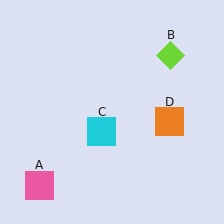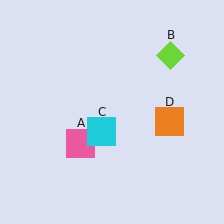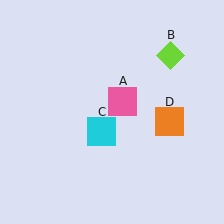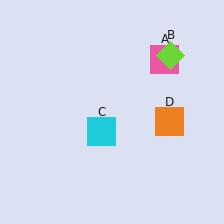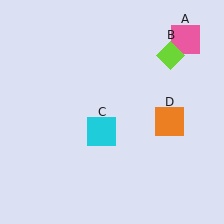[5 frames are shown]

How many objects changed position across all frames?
1 object changed position: pink square (object A).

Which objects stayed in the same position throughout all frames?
Lime diamond (object B) and cyan square (object C) and orange square (object D) remained stationary.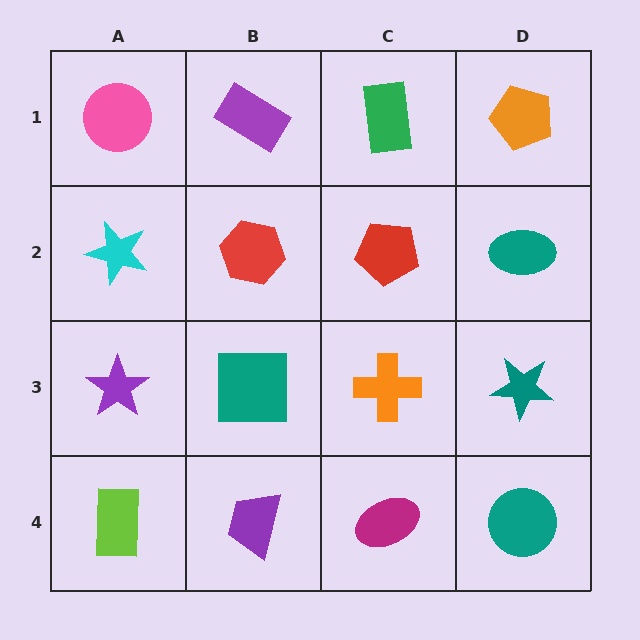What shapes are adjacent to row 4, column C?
An orange cross (row 3, column C), a purple trapezoid (row 4, column B), a teal circle (row 4, column D).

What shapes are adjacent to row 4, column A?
A purple star (row 3, column A), a purple trapezoid (row 4, column B).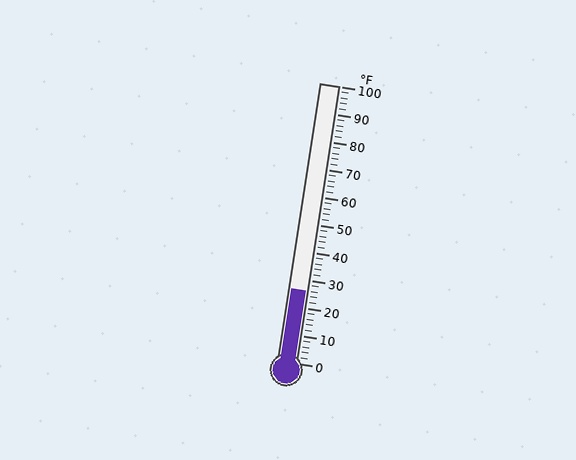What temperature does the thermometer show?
The thermometer shows approximately 26°F.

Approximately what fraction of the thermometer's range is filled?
The thermometer is filled to approximately 25% of its range.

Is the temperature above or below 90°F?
The temperature is below 90°F.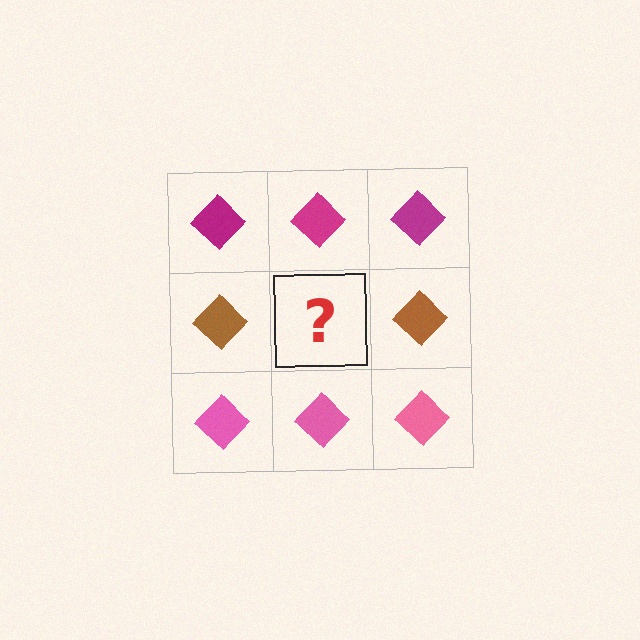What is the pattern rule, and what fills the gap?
The rule is that each row has a consistent color. The gap should be filled with a brown diamond.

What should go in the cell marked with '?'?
The missing cell should contain a brown diamond.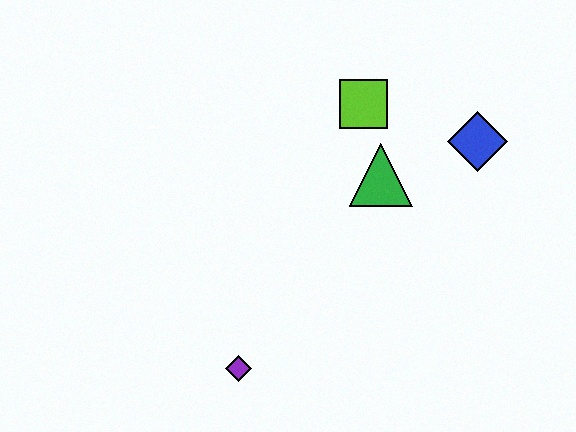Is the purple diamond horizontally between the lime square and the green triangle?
No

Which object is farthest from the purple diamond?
The blue diamond is farthest from the purple diamond.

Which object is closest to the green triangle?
The lime square is closest to the green triangle.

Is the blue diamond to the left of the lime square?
No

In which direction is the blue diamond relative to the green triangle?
The blue diamond is to the right of the green triangle.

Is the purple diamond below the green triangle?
Yes